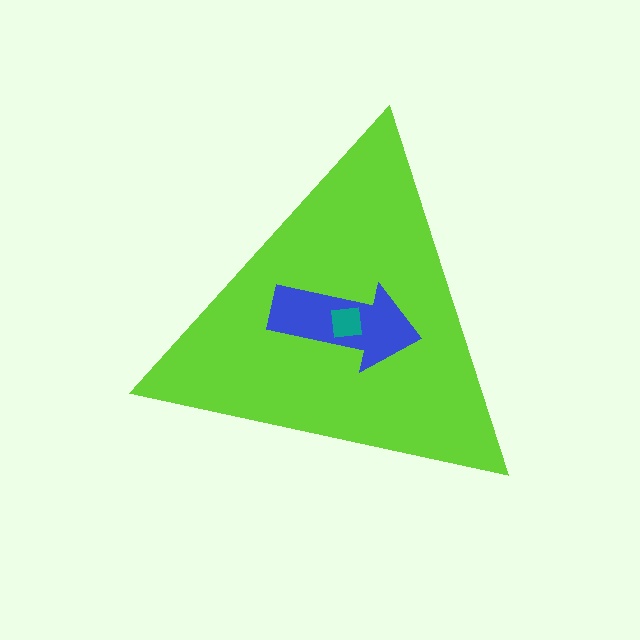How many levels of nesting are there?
3.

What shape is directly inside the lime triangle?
The blue arrow.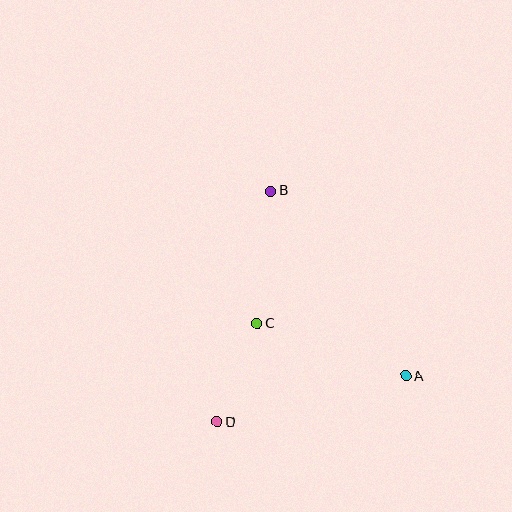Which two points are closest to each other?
Points C and D are closest to each other.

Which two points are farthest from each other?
Points B and D are farthest from each other.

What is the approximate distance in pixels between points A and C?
The distance between A and C is approximately 158 pixels.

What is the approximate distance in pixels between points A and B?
The distance between A and B is approximately 229 pixels.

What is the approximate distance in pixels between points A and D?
The distance between A and D is approximately 194 pixels.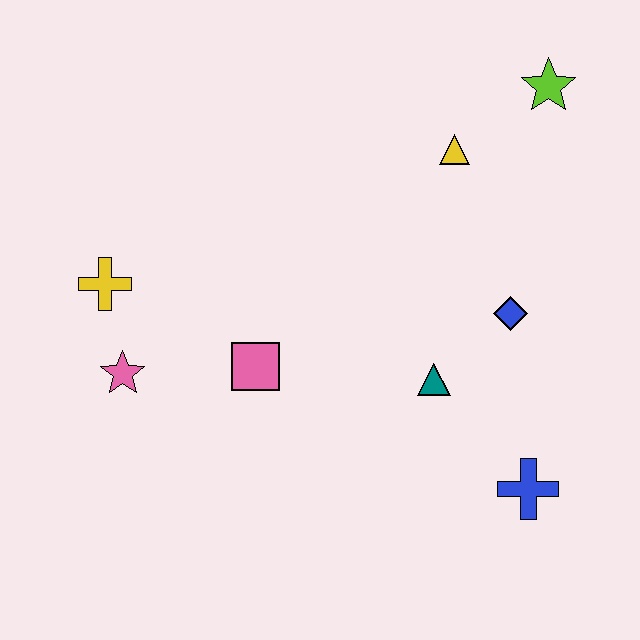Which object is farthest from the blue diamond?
The yellow cross is farthest from the blue diamond.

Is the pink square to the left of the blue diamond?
Yes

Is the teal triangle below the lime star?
Yes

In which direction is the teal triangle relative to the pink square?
The teal triangle is to the right of the pink square.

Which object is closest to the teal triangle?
The blue diamond is closest to the teal triangle.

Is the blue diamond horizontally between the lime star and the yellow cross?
Yes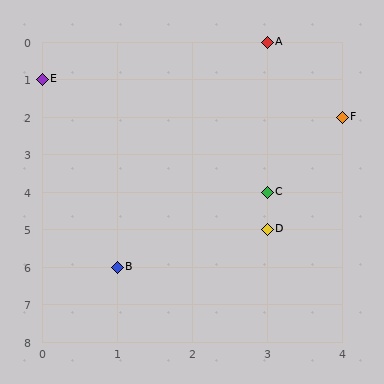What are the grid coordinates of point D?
Point D is at grid coordinates (3, 5).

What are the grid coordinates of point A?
Point A is at grid coordinates (3, 0).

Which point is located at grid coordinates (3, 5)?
Point D is at (3, 5).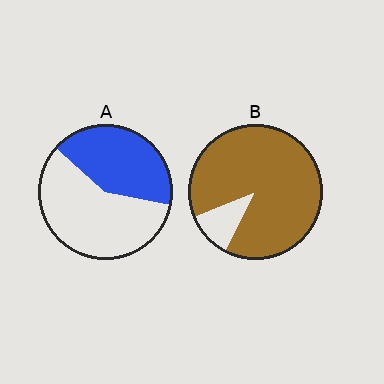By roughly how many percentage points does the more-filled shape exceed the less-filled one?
By roughly 45 percentage points (B over A).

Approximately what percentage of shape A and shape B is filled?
A is approximately 40% and B is approximately 90%.